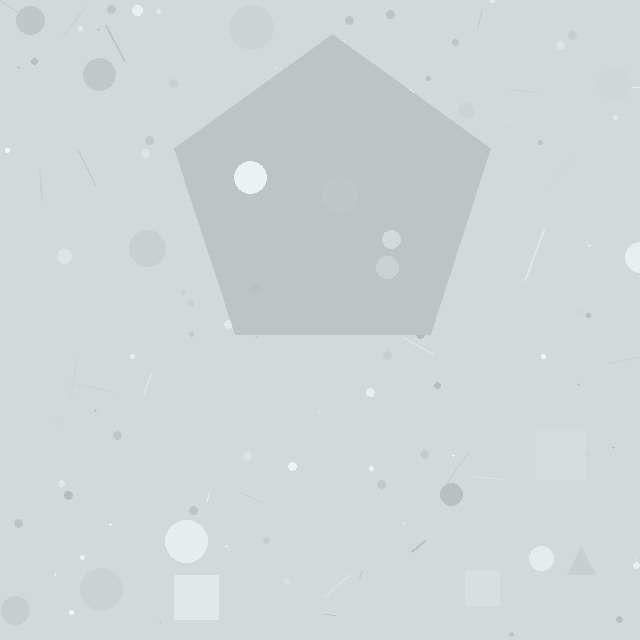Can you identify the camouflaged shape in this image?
The camouflaged shape is a pentagon.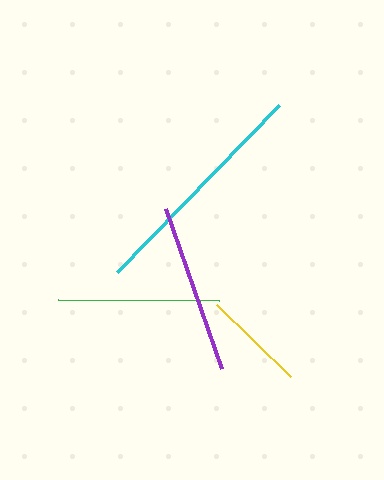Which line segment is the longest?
The cyan line is the longest at approximately 232 pixels.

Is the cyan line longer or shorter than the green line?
The cyan line is longer than the green line.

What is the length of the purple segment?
The purple segment is approximately 170 pixels long.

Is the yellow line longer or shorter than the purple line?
The purple line is longer than the yellow line.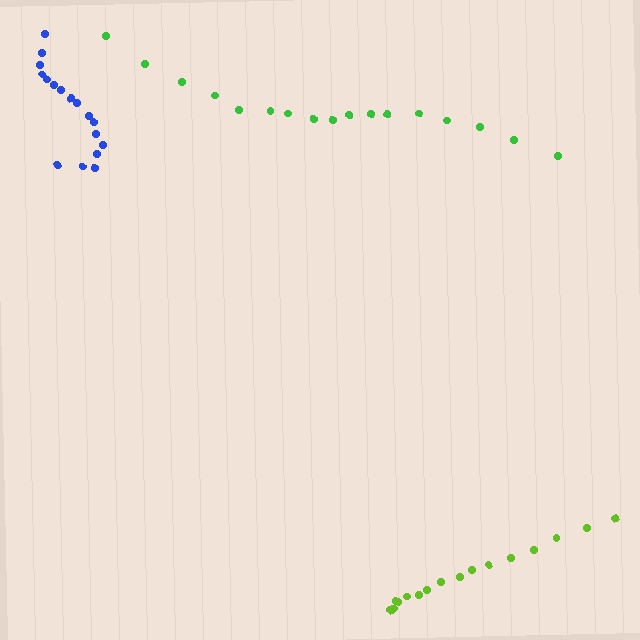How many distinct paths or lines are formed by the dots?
There are 3 distinct paths.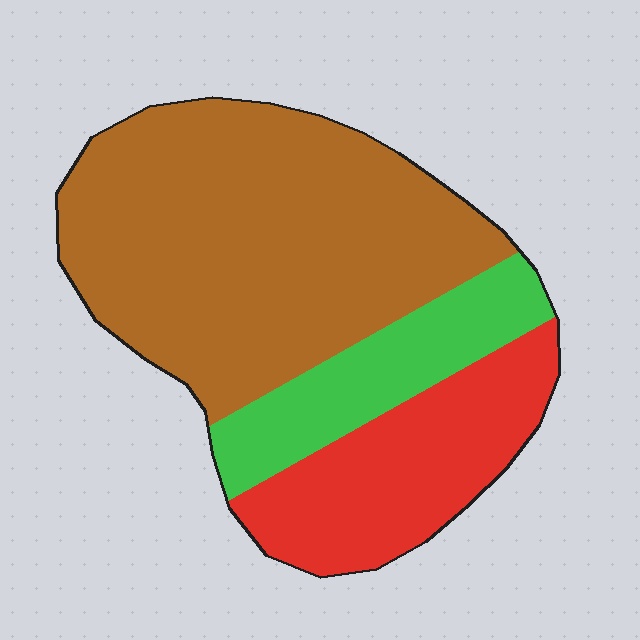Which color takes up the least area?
Green, at roughly 15%.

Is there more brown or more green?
Brown.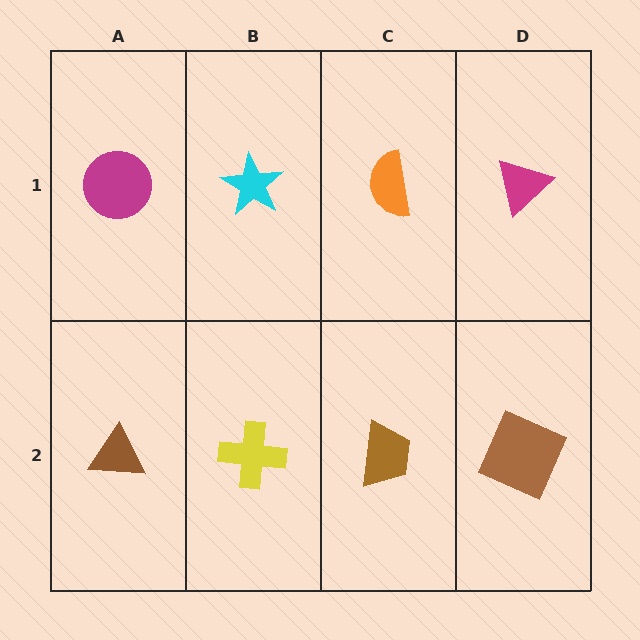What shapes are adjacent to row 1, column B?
A yellow cross (row 2, column B), a magenta circle (row 1, column A), an orange semicircle (row 1, column C).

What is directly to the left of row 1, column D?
An orange semicircle.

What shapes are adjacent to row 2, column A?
A magenta circle (row 1, column A), a yellow cross (row 2, column B).